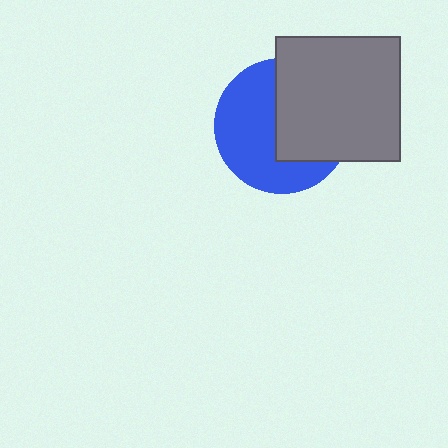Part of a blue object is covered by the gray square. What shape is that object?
It is a circle.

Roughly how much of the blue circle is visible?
About half of it is visible (roughly 55%).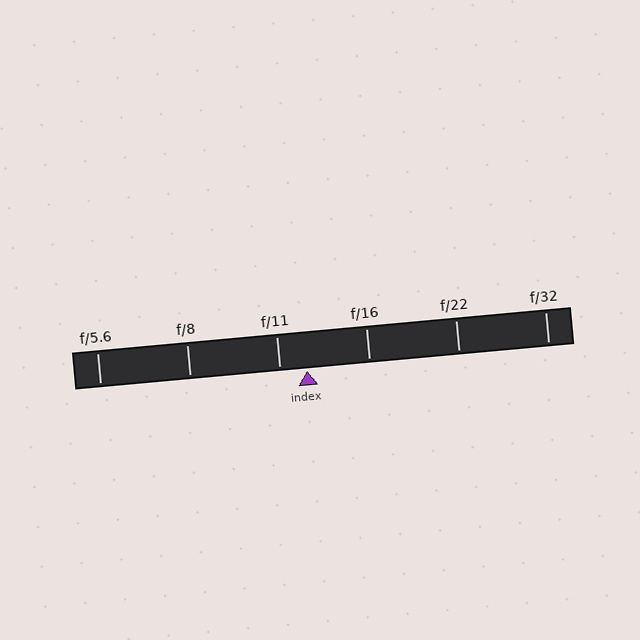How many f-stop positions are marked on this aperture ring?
There are 6 f-stop positions marked.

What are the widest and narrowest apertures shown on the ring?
The widest aperture shown is f/5.6 and the narrowest is f/32.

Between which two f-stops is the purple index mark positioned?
The index mark is between f/11 and f/16.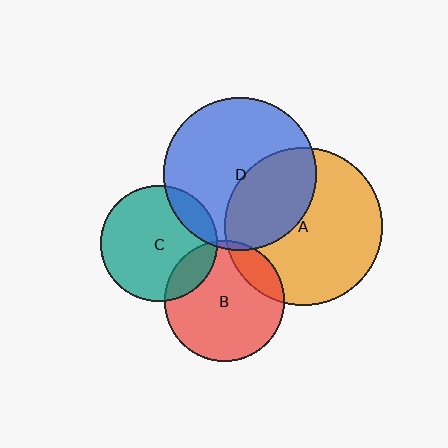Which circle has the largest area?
Circle A (orange).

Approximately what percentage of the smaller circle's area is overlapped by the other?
Approximately 5%.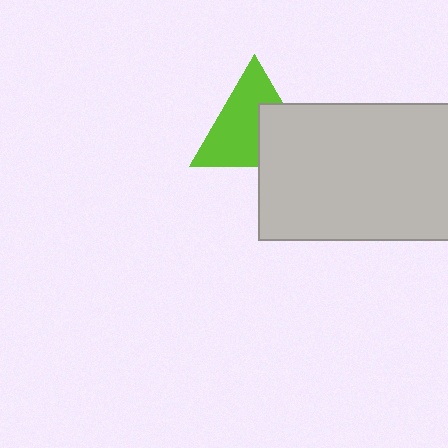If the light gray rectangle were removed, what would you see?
You would see the complete lime triangle.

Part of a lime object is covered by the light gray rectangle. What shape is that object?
It is a triangle.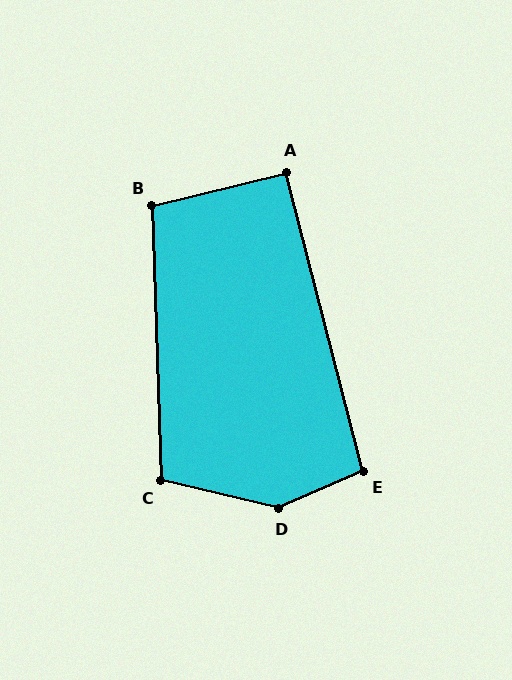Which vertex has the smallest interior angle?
A, at approximately 91 degrees.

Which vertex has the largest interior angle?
D, at approximately 143 degrees.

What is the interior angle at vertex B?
Approximately 102 degrees (obtuse).